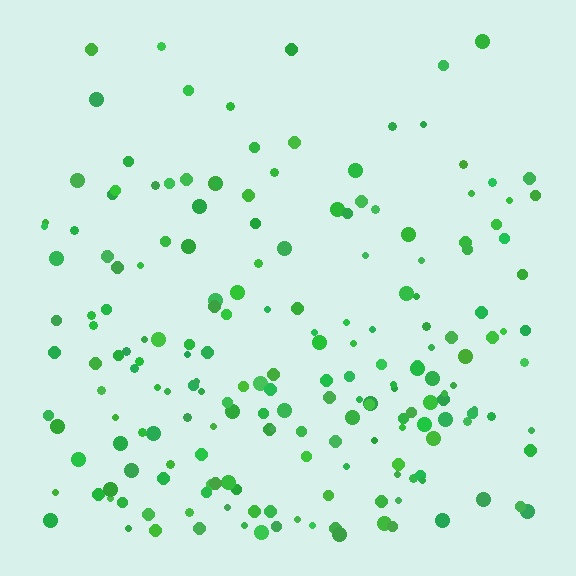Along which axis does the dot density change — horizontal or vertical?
Vertical.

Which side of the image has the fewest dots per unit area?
The top.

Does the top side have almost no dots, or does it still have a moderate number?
Still a moderate number, just noticeably fewer than the bottom.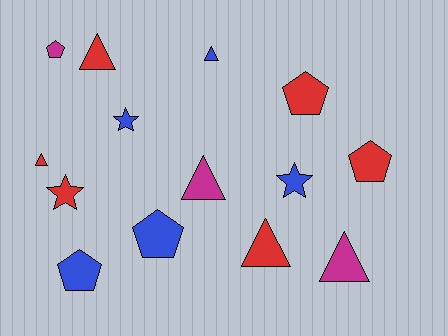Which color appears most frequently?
Red, with 6 objects.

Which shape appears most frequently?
Triangle, with 6 objects.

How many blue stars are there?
There are 2 blue stars.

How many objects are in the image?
There are 14 objects.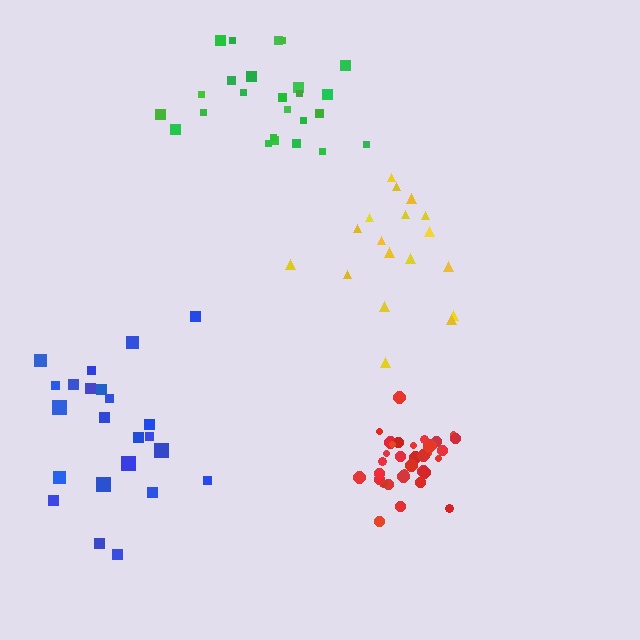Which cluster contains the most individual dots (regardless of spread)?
Red (34).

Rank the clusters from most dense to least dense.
red, green, yellow, blue.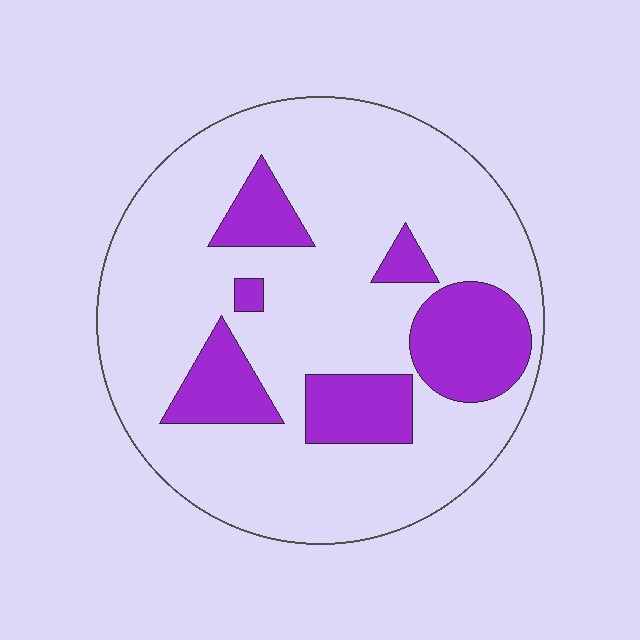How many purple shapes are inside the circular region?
6.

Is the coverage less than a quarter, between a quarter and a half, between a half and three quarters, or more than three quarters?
Less than a quarter.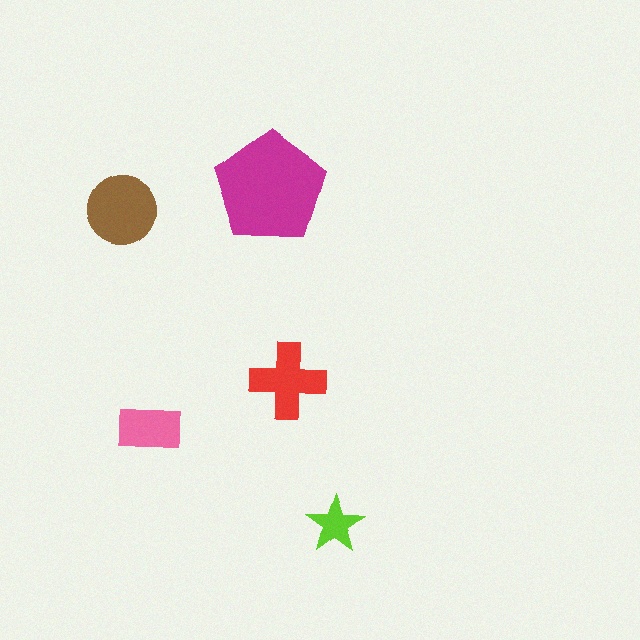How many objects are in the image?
There are 5 objects in the image.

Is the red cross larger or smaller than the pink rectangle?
Larger.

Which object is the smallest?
The lime star.